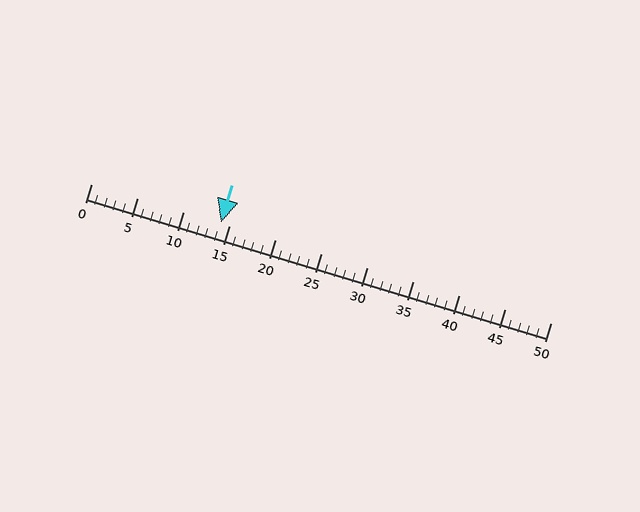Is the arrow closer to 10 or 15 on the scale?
The arrow is closer to 15.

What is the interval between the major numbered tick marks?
The major tick marks are spaced 5 units apart.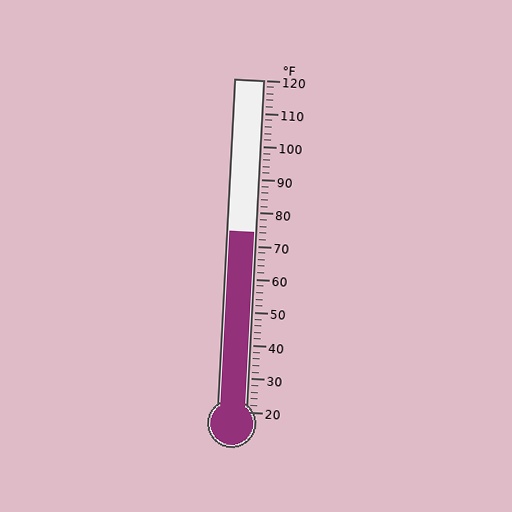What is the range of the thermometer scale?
The thermometer scale ranges from 20°F to 120°F.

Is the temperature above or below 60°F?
The temperature is above 60°F.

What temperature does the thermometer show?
The thermometer shows approximately 74°F.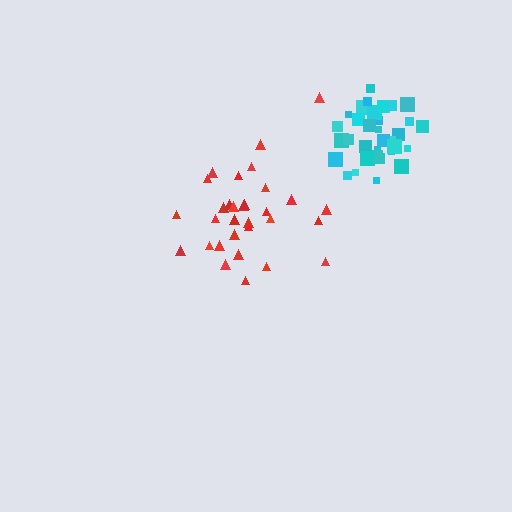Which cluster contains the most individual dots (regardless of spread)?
Cyan (34).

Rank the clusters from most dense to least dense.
cyan, red.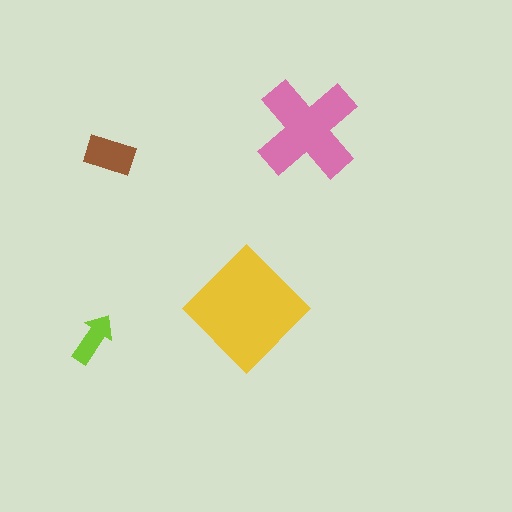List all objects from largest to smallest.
The yellow diamond, the pink cross, the brown rectangle, the lime arrow.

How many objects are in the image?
There are 4 objects in the image.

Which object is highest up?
The pink cross is topmost.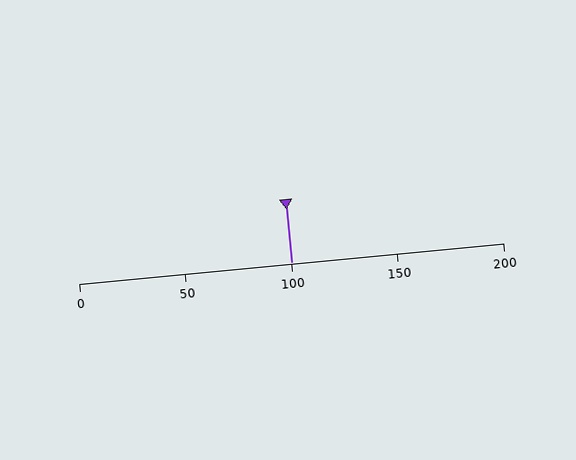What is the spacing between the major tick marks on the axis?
The major ticks are spaced 50 apart.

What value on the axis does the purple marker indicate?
The marker indicates approximately 100.